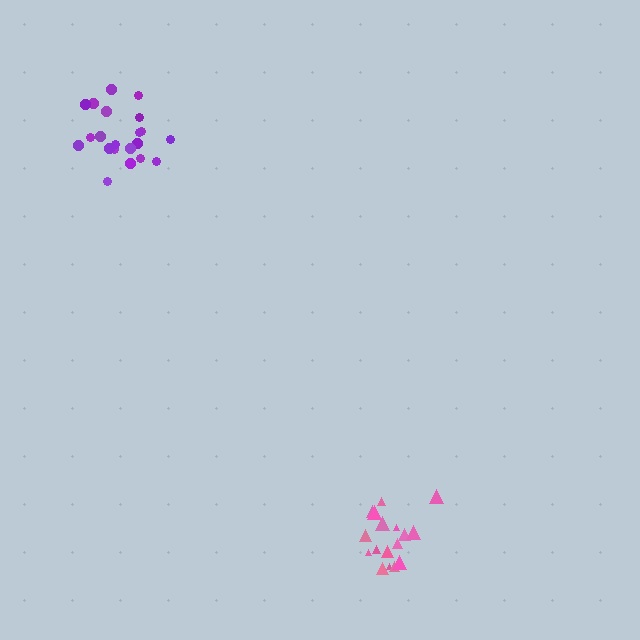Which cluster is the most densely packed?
Pink.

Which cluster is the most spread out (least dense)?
Purple.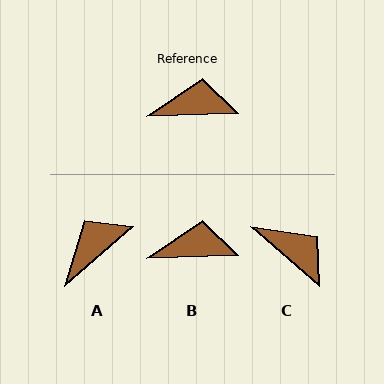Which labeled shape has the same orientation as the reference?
B.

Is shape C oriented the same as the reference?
No, it is off by about 43 degrees.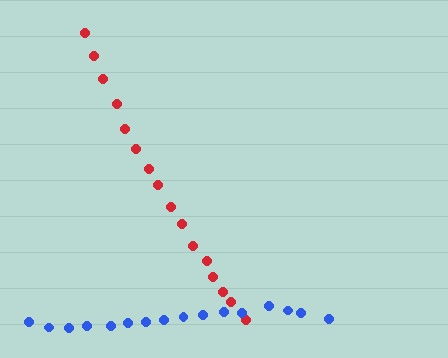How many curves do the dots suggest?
There are 2 distinct paths.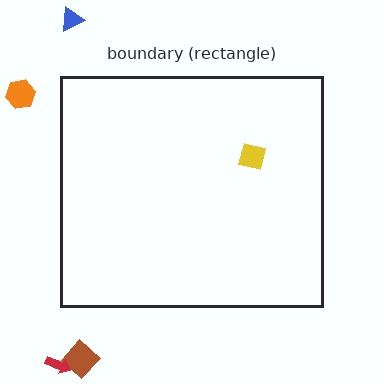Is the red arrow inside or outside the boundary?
Outside.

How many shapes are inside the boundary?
1 inside, 4 outside.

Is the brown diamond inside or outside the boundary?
Outside.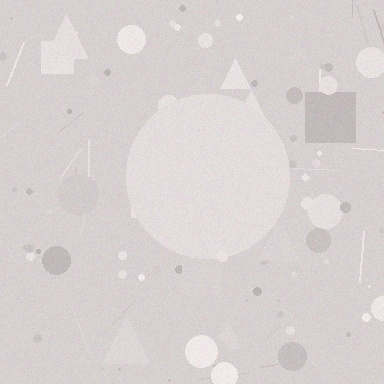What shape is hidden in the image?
A circle is hidden in the image.